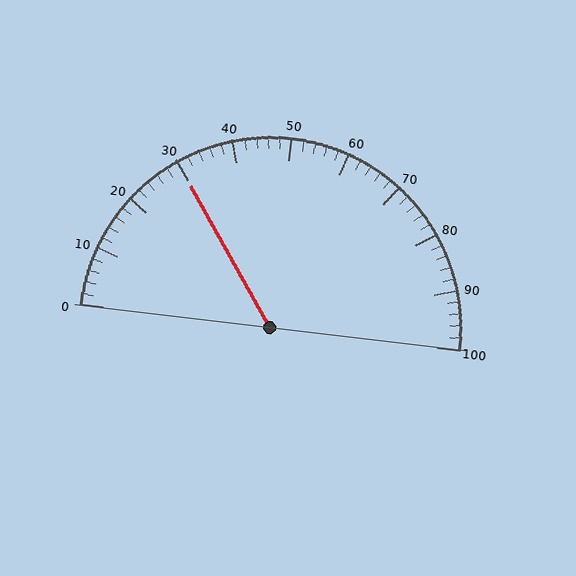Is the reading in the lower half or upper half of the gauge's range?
The reading is in the lower half of the range (0 to 100).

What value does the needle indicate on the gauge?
The needle indicates approximately 30.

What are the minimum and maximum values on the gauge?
The gauge ranges from 0 to 100.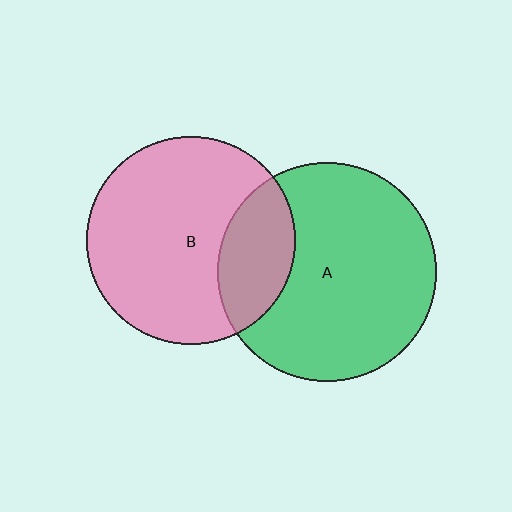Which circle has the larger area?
Circle A (green).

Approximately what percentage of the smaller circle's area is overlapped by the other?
Approximately 25%.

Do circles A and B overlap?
Yes.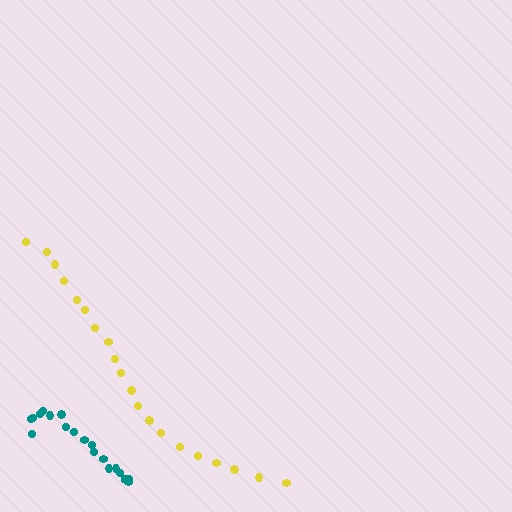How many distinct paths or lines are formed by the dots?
There are 2 distinct paths.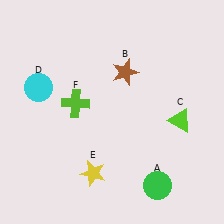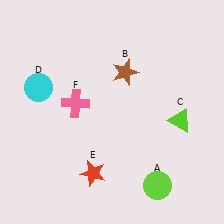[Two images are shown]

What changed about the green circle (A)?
In Image 1, A is green. In Image 2, it changed to lime.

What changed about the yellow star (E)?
In Image 1, E is yellow. In Image 2, it changed to red.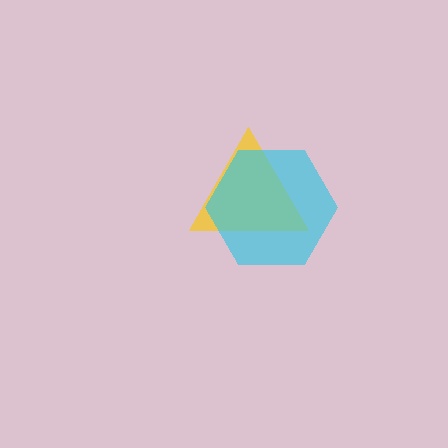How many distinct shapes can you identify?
There are 2 distinct shapes: a yellow triangle, a cyan hexagon.